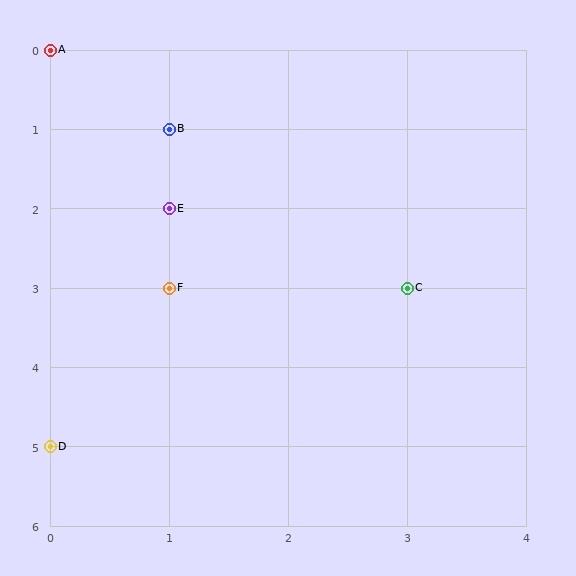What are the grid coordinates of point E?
Point E is at grid coordinates (1, 2).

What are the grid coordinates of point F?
Point F is at grid coordinates (1, 3).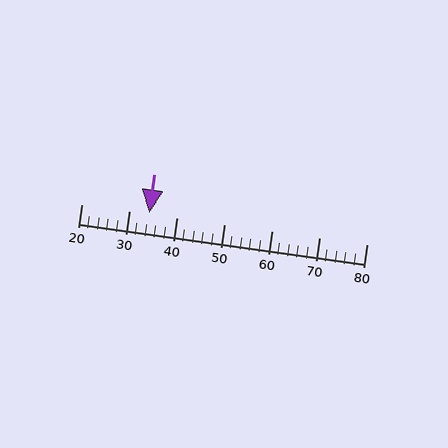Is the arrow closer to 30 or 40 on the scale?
The arrow is closer to 30.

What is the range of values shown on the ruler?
The ruler shows values from 20 to 80.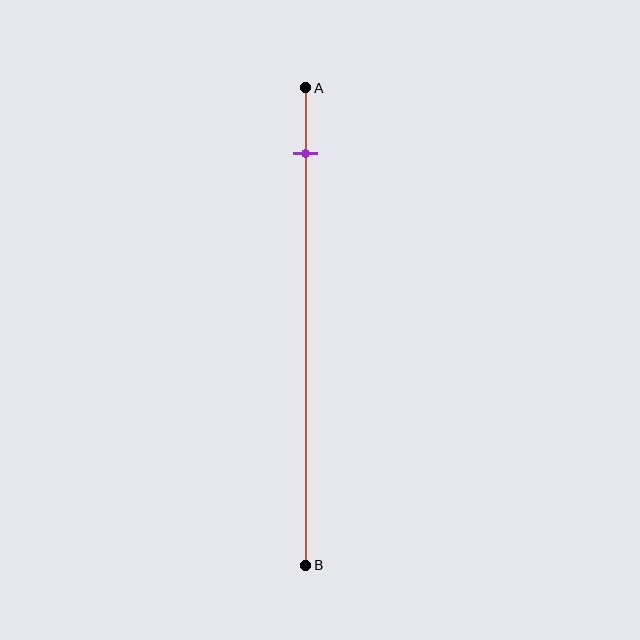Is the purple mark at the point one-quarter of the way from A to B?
No, the mark is at about 15% from A, not at the 25% one-quarter point.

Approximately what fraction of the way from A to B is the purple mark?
The purple mark is approximately 15% of the way from A to B.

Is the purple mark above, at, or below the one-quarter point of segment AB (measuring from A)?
The purple mark is above the one-quarter point of segment AB.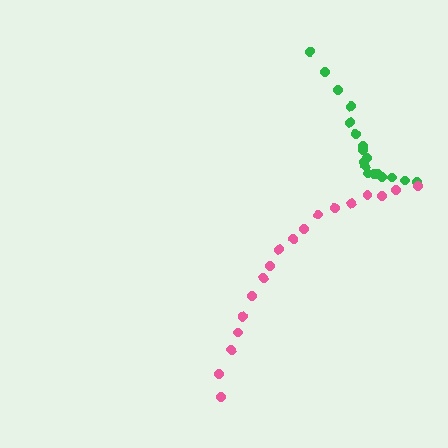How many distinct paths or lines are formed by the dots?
There are 2 distinct paths.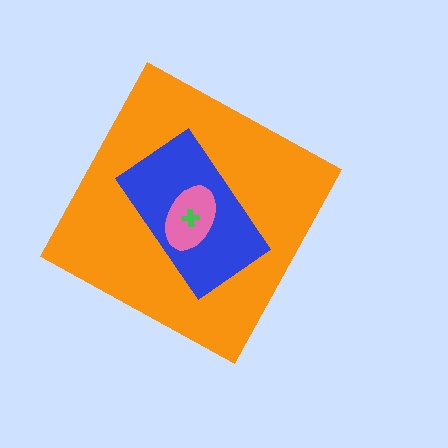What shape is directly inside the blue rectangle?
The pink ellipse.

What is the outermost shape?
The orange diamond.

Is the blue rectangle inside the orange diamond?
Yes.